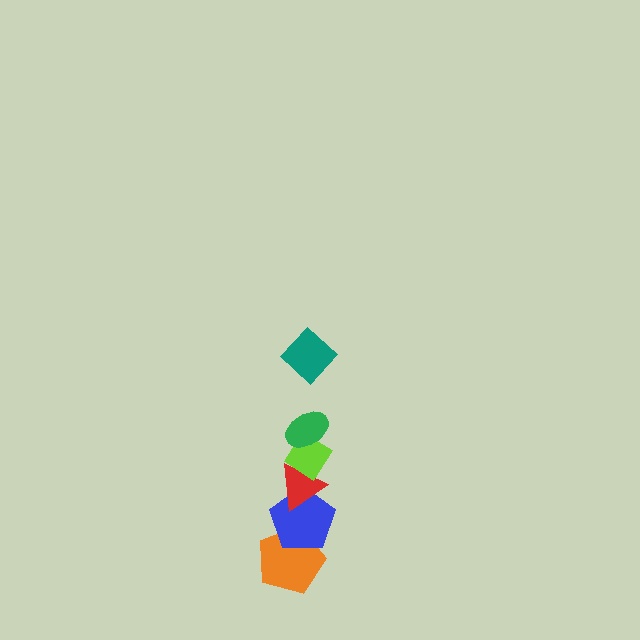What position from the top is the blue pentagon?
The blue pentagon is 5th from the top.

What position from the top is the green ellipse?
The green ellipse is 2nd from the top.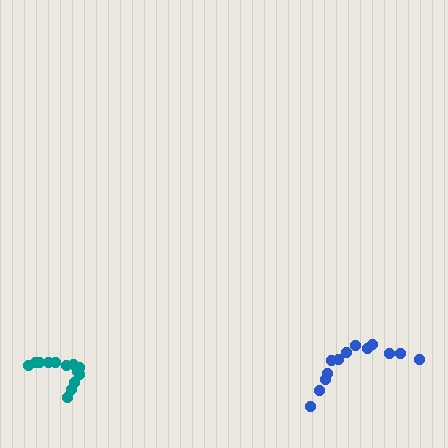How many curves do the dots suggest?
There are 2 distinct paths.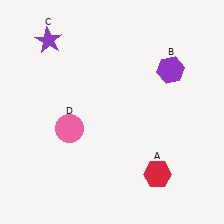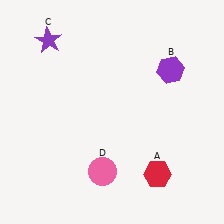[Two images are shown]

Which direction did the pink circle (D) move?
The pink circle (D) moved down.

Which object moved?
The pink circle (D) moved down.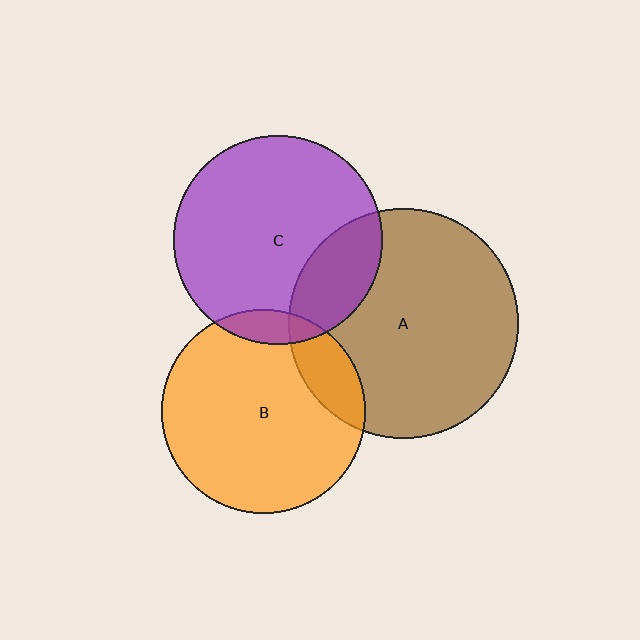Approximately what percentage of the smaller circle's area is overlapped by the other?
Approximately 15%.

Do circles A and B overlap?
Yes.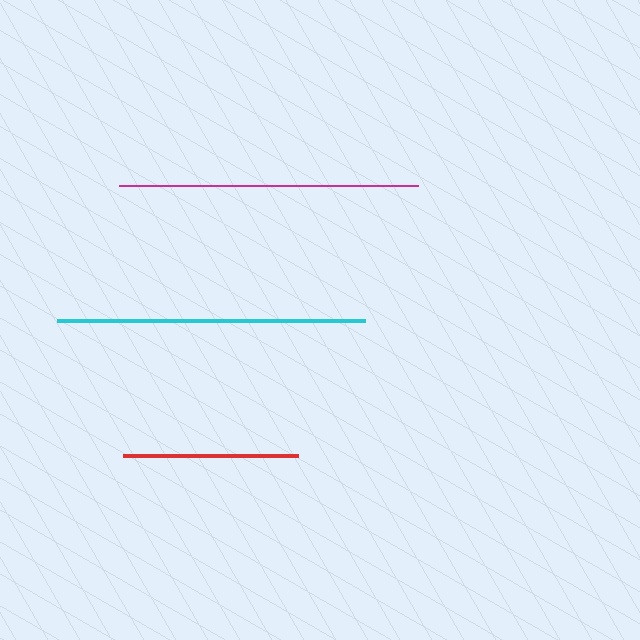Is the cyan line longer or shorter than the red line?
The cyan line is longer than the red line.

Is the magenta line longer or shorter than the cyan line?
The cyan line is longer than the magenta line.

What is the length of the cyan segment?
The cyan segment is approximately 308 pixels long.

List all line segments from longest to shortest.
From longest to shortest: cyan, magenta, red.